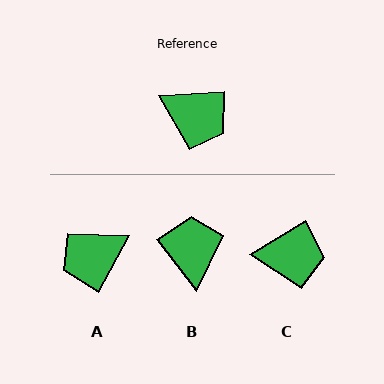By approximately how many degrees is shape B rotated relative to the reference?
Approximately 124 degrees counter-clockwise.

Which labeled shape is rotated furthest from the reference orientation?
B, about 124 degrees away.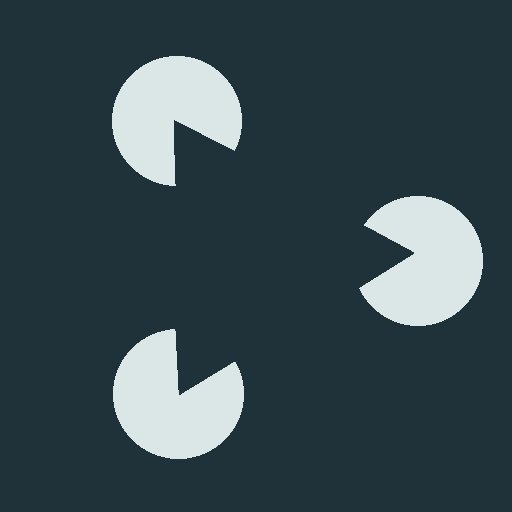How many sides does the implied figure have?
3 sides.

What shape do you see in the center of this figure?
An illusory triangle — its edges are inferred from the aligned wedge cuts in the pac-man discs, not physically drawn.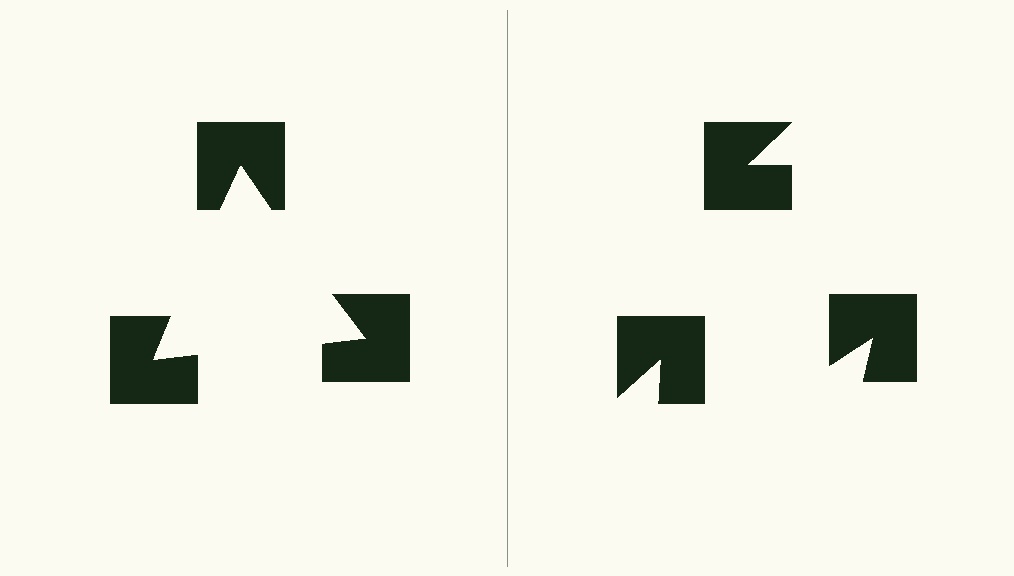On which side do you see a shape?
An illusory triangle appears on the left side. On the right side the wedge cuts are rotated, so no coherent shape forms.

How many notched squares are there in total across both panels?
6 — 3 on each side.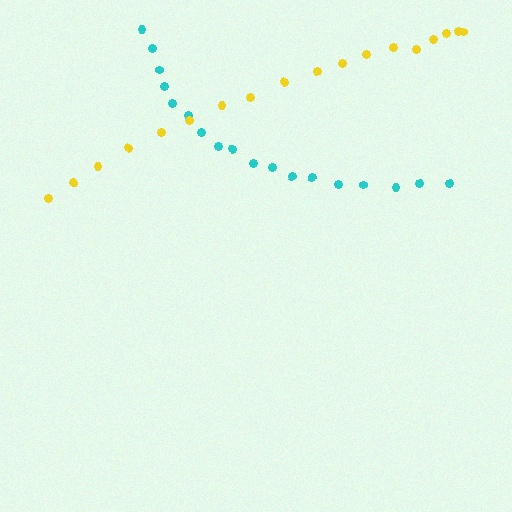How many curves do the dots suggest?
There are 2 distinct paths.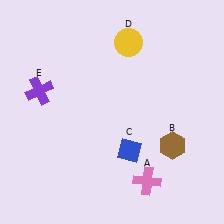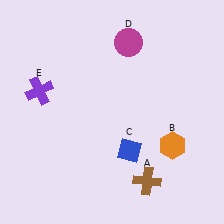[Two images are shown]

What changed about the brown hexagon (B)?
In Image 1, B is brown. In Image 2, it changed to orange.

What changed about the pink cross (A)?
In Image 1, A is pink. In Image 2, it changed to brown.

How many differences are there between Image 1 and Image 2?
There are 3 differences between the two images.